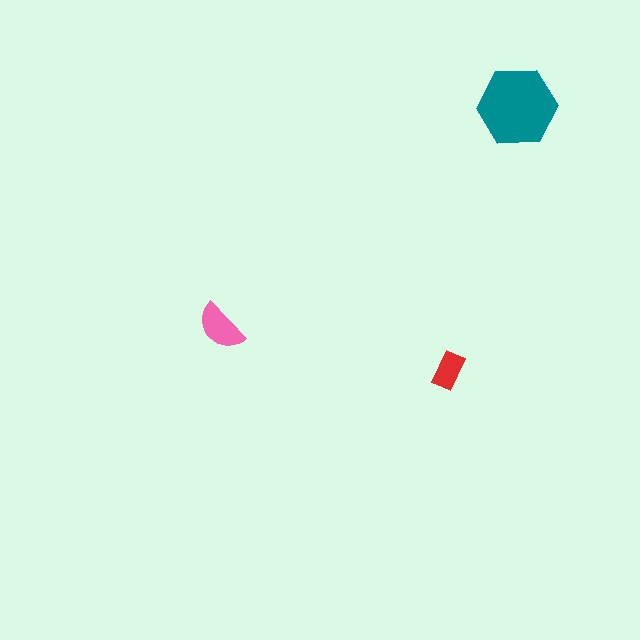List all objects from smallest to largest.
The red rectangle, the pink semicircle, the teal hexagon.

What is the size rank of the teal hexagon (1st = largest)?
1st.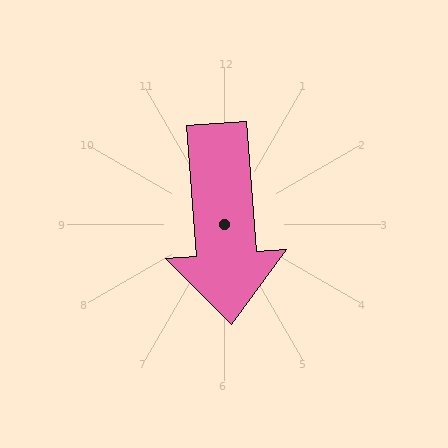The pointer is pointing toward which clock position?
Roughly 6 o'clock.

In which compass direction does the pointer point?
South.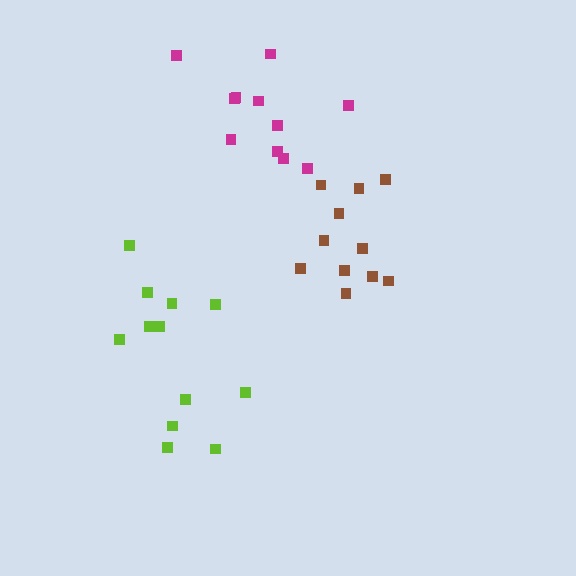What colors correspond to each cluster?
The clusters are colored: brown, magenta, lime.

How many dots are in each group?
Group 1: 11 dots, Group 2: 11 dots, Group 3: 12 dots (34 total).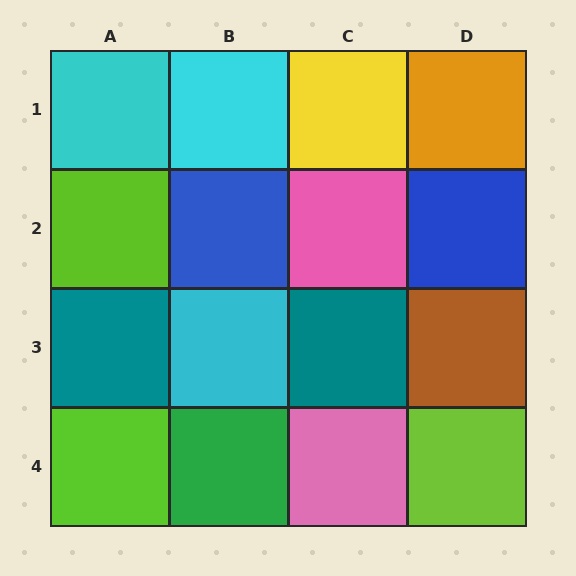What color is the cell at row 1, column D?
Orange.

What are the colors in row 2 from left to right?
Lime, blue, pink, blue.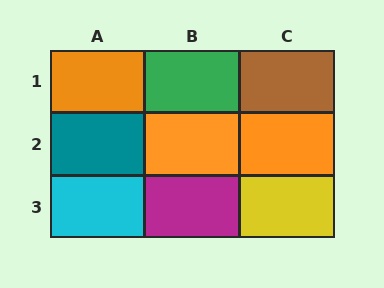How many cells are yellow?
1 cell is yellow.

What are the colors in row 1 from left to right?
Orange, green, brown.